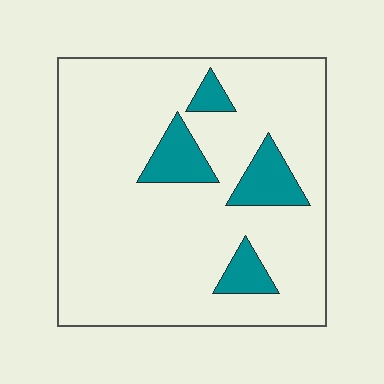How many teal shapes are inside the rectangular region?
4.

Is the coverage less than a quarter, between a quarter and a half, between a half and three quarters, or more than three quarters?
Less than a quarter.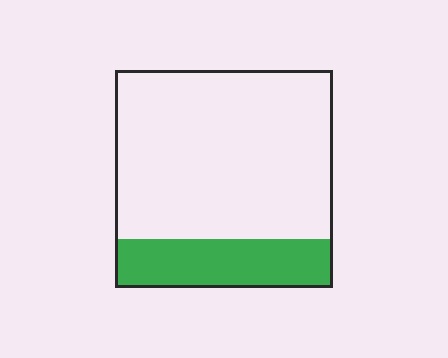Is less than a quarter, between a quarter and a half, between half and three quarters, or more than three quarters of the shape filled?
Less than a quarter.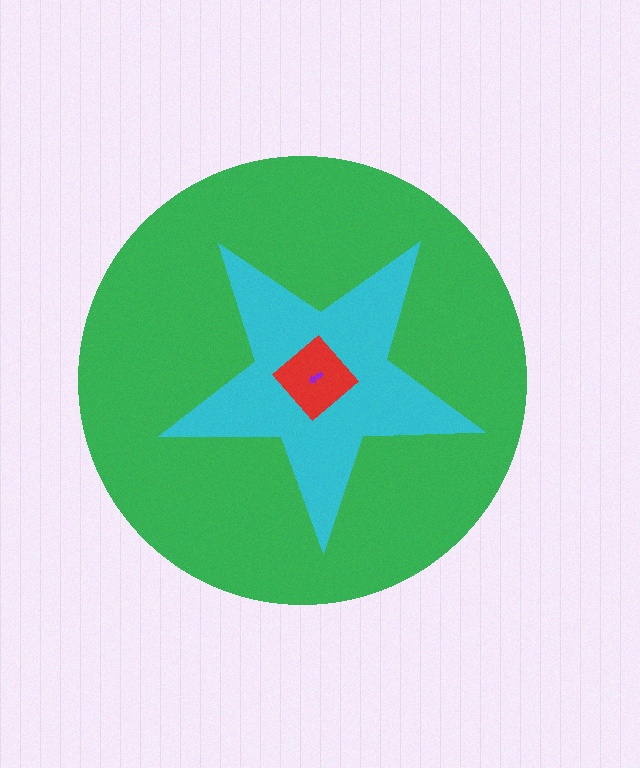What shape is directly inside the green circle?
The cyan star.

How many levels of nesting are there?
4.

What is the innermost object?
The purple arrow.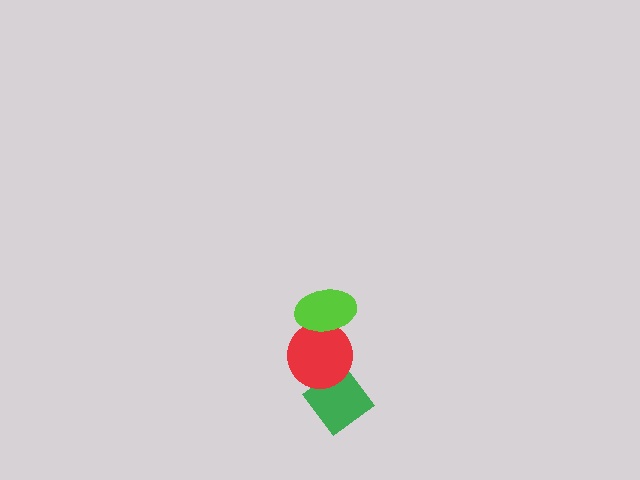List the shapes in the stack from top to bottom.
From top to bottom: the lime ellipse, the red circle, the green diamond.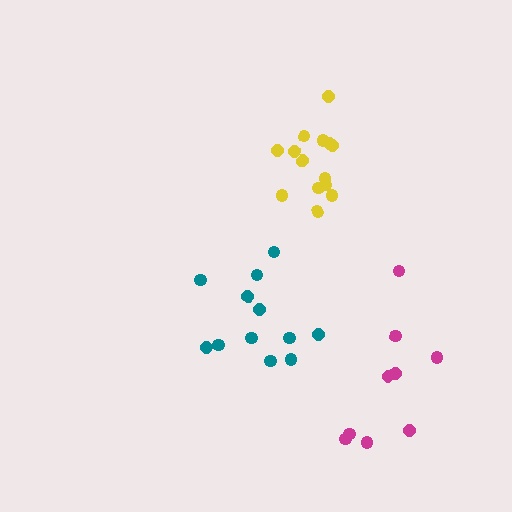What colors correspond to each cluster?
The clusters are colored: teal, yellow, magenta.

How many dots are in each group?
Group 1: 12 dots, Group 2: 14 dots, Group 3: 9 dots (35 total).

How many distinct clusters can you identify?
There are 3 distinct clusters.